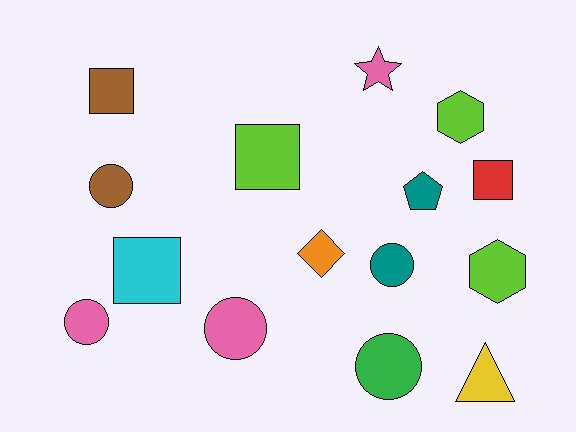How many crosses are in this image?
There are no crosses.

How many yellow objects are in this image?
There is 1 yellow object.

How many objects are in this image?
There are 15 objects.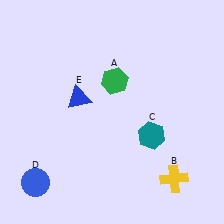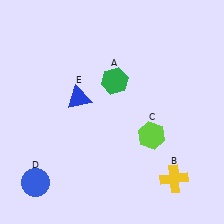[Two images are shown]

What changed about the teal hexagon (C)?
In Image 1, C is teal. In Image 2, it changed to lime.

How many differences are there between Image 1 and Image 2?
There is 1 difference between the two images.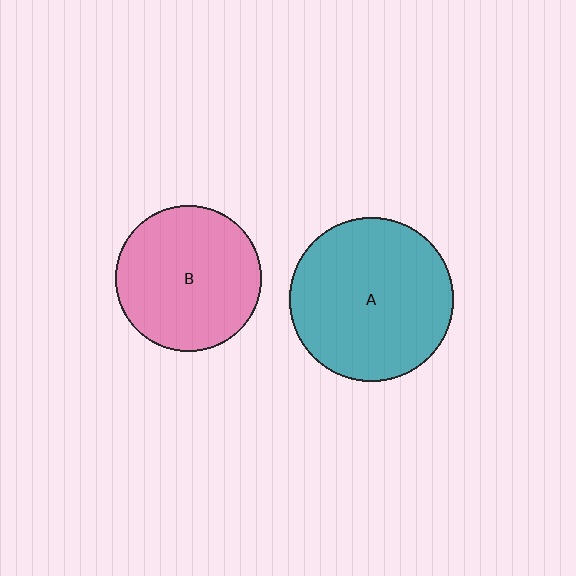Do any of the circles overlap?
No, none of the circles overlap.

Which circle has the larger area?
Circle A (teal).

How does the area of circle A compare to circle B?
Approximately 1.3 times.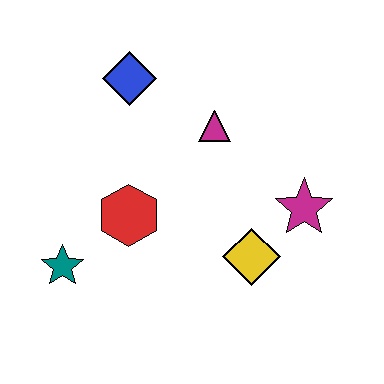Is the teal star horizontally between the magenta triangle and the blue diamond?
No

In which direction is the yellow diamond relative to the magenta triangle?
The yellow diamond is below the magenta triangle.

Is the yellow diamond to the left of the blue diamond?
No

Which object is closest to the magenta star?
The yellow diamond is closest to the magenta star.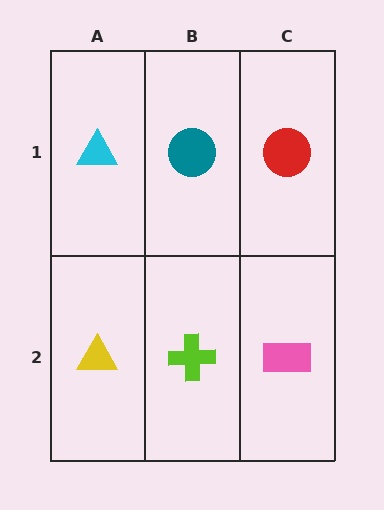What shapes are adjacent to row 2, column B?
A teal circle (row 1, column B), a yellow triangle (row 2, column A), a pink rectangle (row 2, column C).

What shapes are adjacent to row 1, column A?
A yellow triangle (row 2, column A), a teal circle (row 1, column B).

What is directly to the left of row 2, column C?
A lime cross.